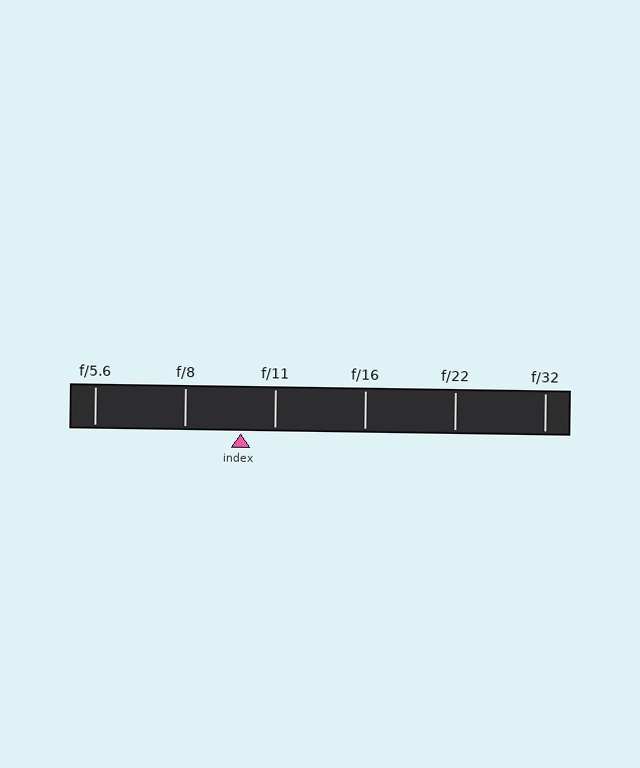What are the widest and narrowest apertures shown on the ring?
The widest aperture shown is f/5.6 and the narrowest is f/32.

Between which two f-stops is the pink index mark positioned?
The index mark is between f/8 and f/11.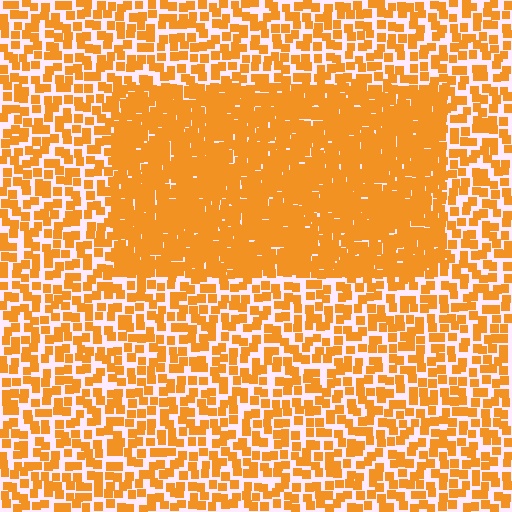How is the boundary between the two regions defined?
The boundary is defined by a change in element density (approximately 2.2x ratio). All elements are the same color, size, and shape.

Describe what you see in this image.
The image contains small orange elements arranged at two different densities. A rectangle-shaped region is visible where the elements are more densely packed than the surrounding area.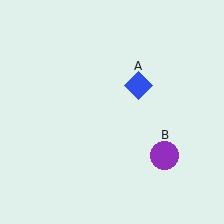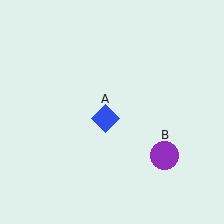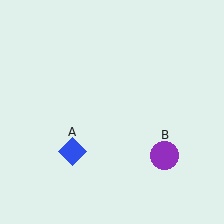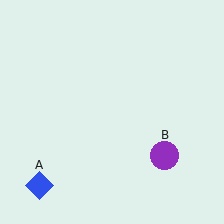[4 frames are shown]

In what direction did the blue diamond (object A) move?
The blue diamond (object A) moved down and to the left.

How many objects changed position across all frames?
1 object changed position: blue diamond (object A).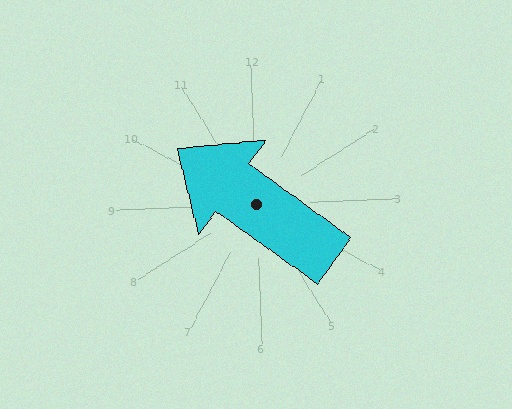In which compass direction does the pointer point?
Northwest.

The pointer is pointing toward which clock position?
Roughly 10 o'clock.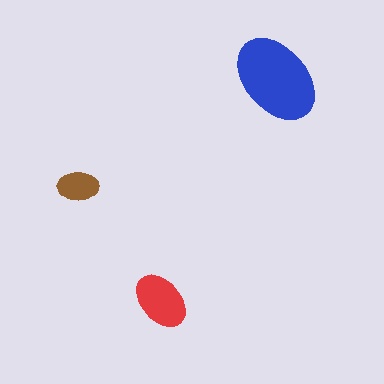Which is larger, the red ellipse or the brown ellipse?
The red one.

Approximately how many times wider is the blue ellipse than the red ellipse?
About 1.5 times wider.